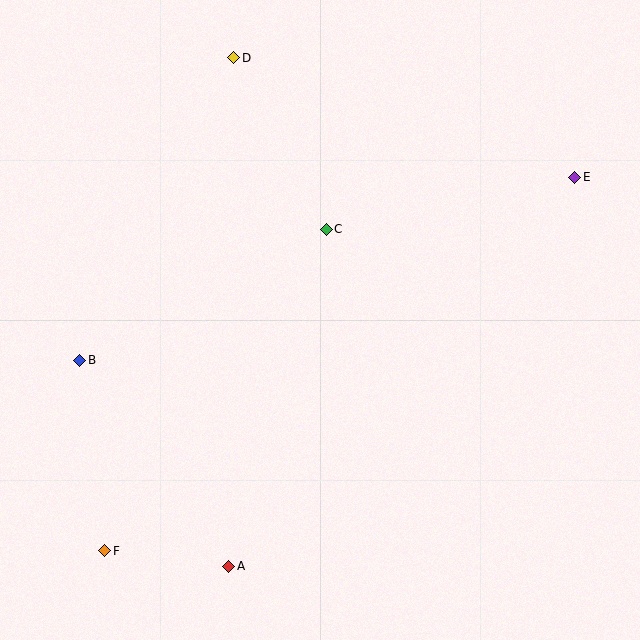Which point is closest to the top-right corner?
Point E is closest to the top-right corner.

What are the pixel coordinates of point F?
Point F is at (105, 551).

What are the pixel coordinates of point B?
Point B is at (80, 360).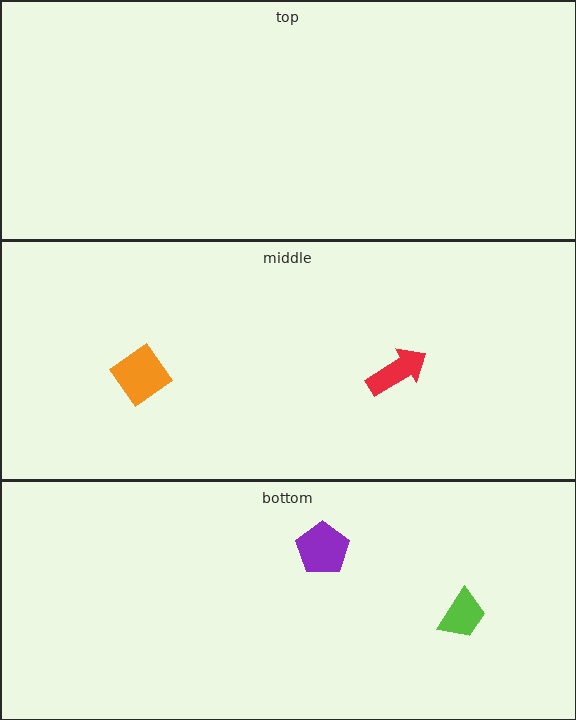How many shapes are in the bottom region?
2.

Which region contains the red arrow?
The middle region.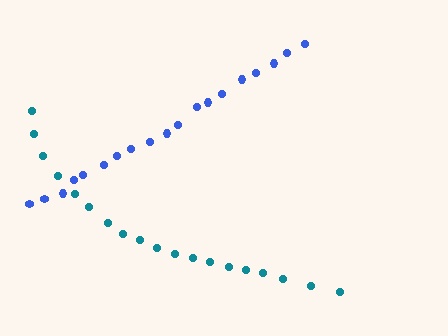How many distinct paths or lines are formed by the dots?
There are 2 distinct paths.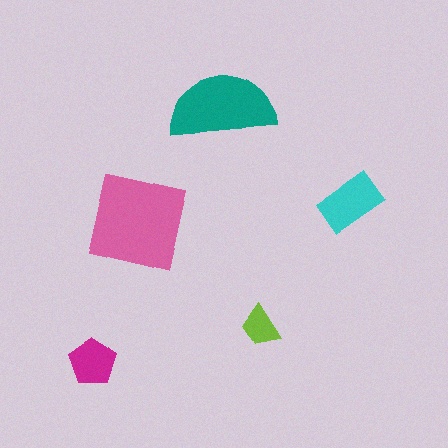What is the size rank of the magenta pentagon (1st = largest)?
4th.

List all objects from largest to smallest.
The pink square, the teal semicircle, the cyan rectangle, the magenta pentagon, the lime trapezoid.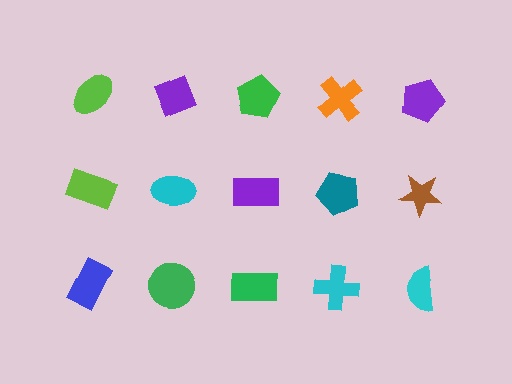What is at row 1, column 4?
An orange cross.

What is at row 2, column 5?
A brown star.